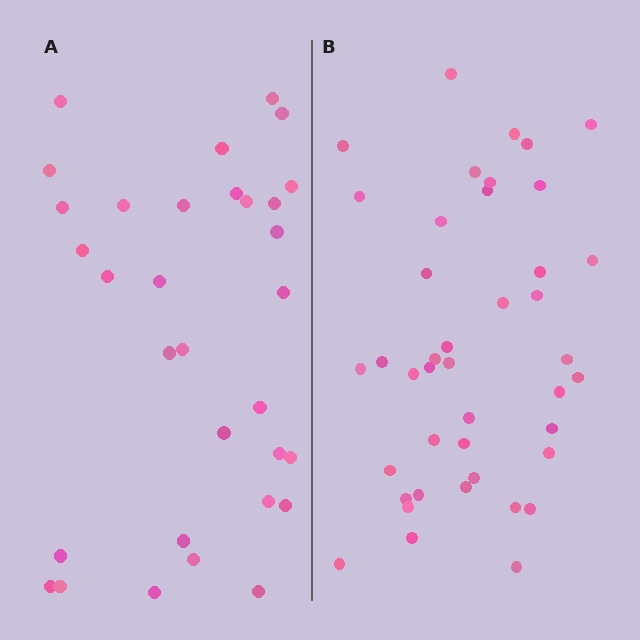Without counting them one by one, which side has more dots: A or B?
Region B (the right region) has more dots.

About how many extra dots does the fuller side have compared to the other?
Region B has roughly 10 or so more dots than region A.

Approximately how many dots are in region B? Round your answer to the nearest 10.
About 40 dots. (The exact count is 42, which rounds to 40.)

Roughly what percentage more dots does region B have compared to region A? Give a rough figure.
About 30% more.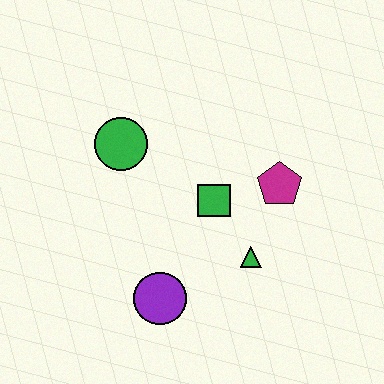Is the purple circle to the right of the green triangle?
No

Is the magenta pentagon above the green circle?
No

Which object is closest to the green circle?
The green square is closest to the green circle.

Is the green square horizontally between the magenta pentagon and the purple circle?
Yes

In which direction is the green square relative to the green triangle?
The green square is above the green triangle.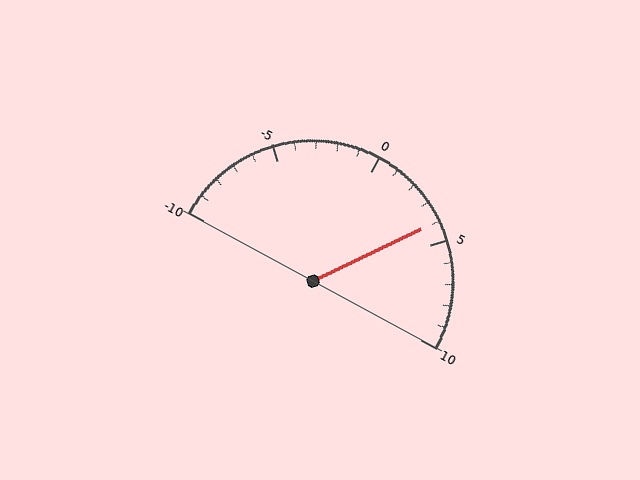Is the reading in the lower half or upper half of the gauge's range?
The reading is in the upper half of the range (-10 to 10).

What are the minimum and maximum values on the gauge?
The gauge ranges from -10 to 10.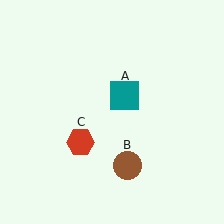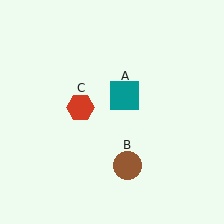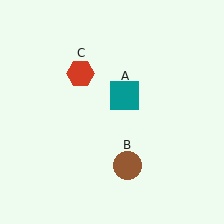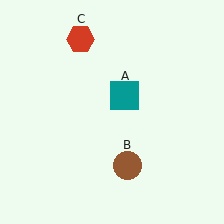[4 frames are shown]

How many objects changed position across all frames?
1 object changed position: red hexagon (object C).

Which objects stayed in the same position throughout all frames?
Teal square (object A) and brown circle (object B) remained stationary.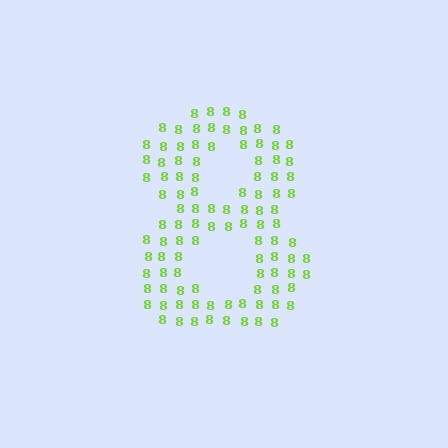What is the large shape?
The large shape is the digit 8.